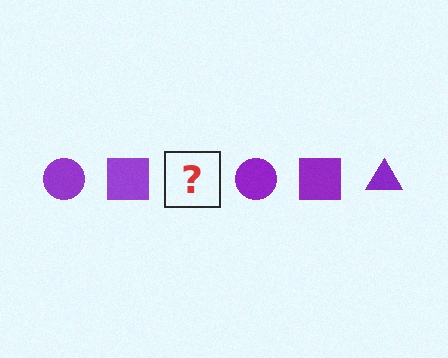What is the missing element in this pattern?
The missing element is a purple triangle.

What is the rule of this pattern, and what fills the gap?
The rule is that the pattern cycles through circle, square, triangle shapes in purple. The gap should be filled with a purple triangle.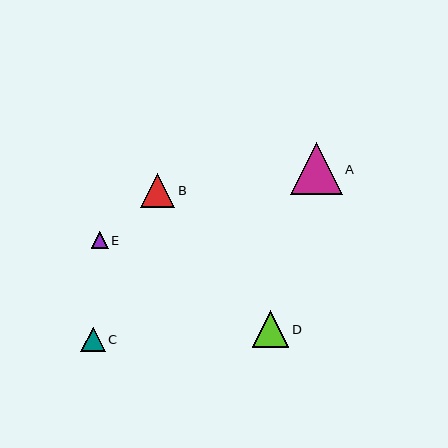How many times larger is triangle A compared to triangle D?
Triangle A is approximately 1.4 times the size of triangle D.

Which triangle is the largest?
Triangle A is the largest with a size of approximately 52 pixels.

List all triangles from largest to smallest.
From largest to smallest: A, D, B, C, E.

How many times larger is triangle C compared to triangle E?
Triangle C is approximately 1.4 times the size of triangle E.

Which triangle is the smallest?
Triangle E is the smallest with a size of approximately 17 pixels.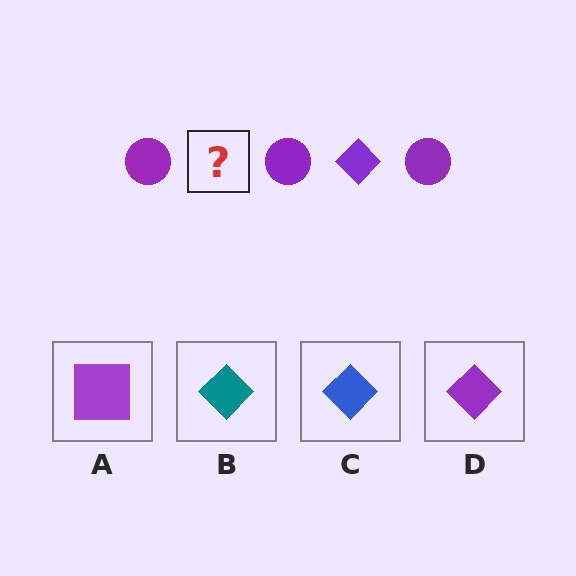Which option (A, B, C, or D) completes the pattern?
D.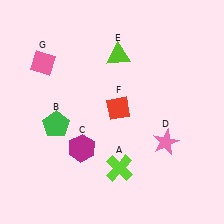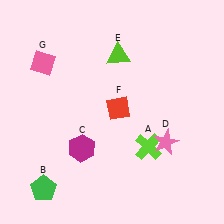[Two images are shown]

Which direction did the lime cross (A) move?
The lime cross (A) moved right.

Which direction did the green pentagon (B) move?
The green pentagon (B) moved down.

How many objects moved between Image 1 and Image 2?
2 objects moved between the two images.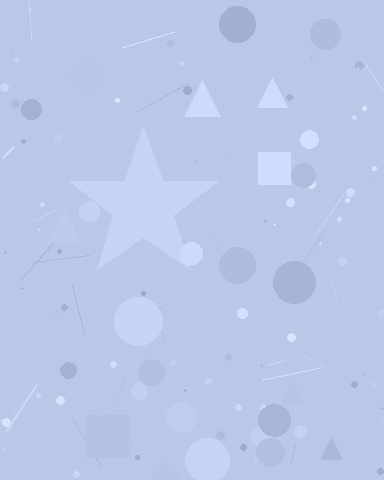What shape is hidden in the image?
A star is hidden in the image.